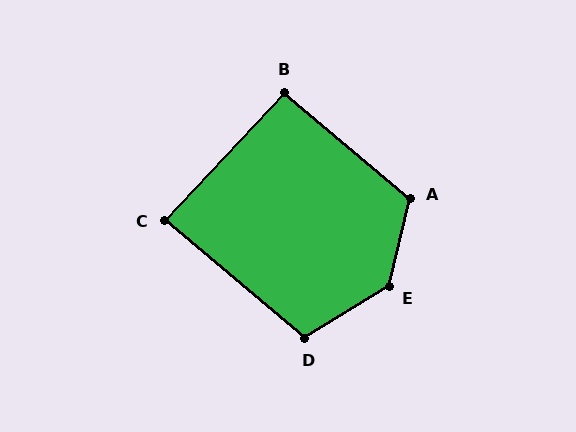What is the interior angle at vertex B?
Approximately 93 degrees (approximately right).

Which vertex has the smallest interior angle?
C, at approximately 87 degrees.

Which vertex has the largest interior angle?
E, at approximately 135 degrees.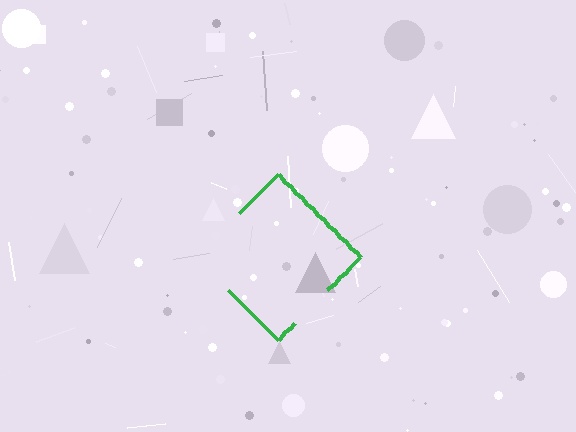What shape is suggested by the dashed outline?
The dashed outline suggests a diamond.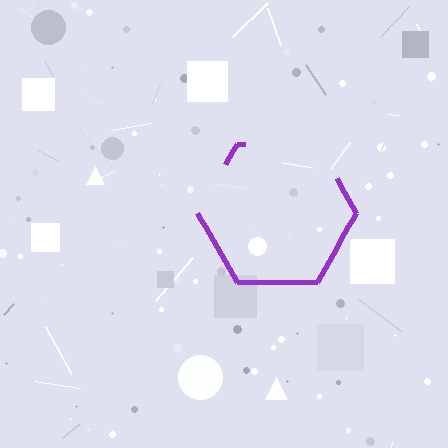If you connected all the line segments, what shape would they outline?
They would outline a hexagon.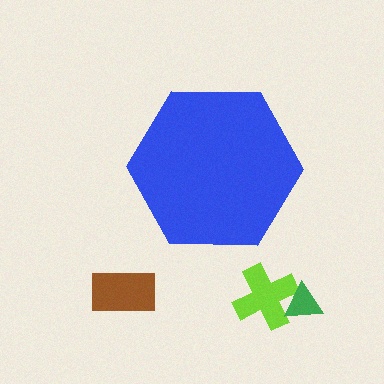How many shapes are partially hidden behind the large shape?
0 shapes are partially hidden.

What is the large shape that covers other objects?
A blue hexagon.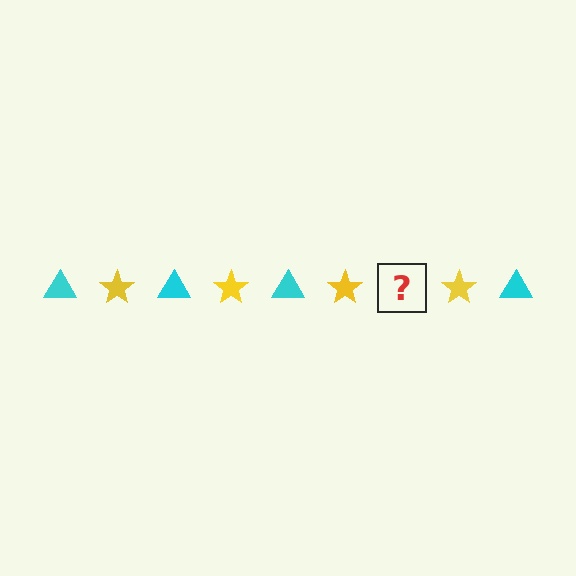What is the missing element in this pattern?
The missing element is a cyan triangle.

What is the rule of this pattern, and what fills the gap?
The rule is that the pattern alternates between cyan triangle and yellow star. The gap should be filled with a cyan triangle.